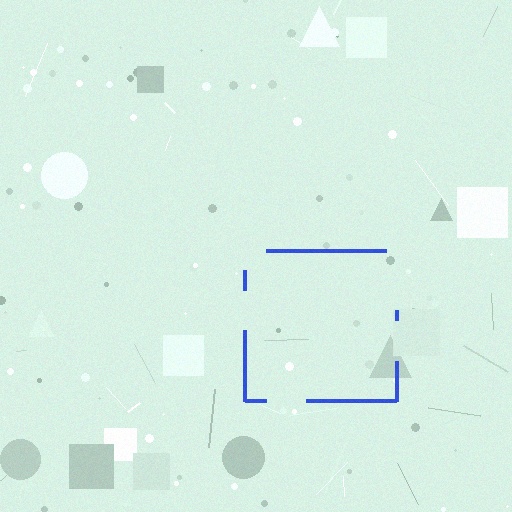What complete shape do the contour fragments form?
The contour fragments form a square.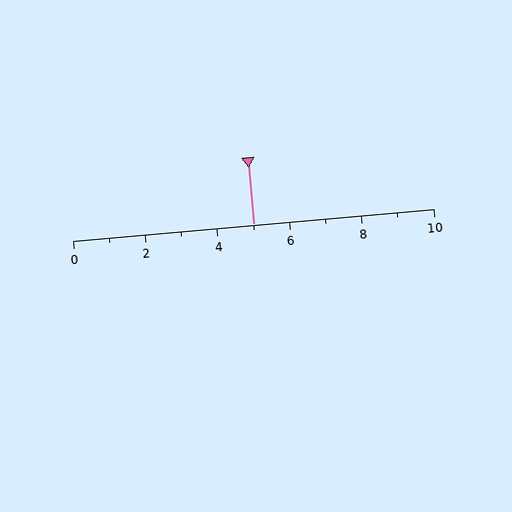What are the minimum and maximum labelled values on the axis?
The axis runs from 0 to 10.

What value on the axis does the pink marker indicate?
The marker indicates approximately 5.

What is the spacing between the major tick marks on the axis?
The major ticks are spaced 2 apart.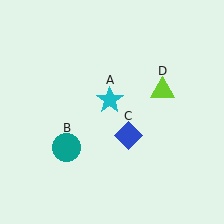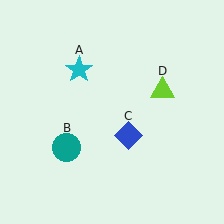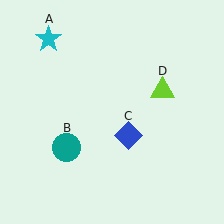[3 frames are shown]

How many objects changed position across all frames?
1 object changed position: cyan star (object A).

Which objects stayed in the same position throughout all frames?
Teal circle (object B) and blue diamond (object C) and lime triangle (object D) remained stationary.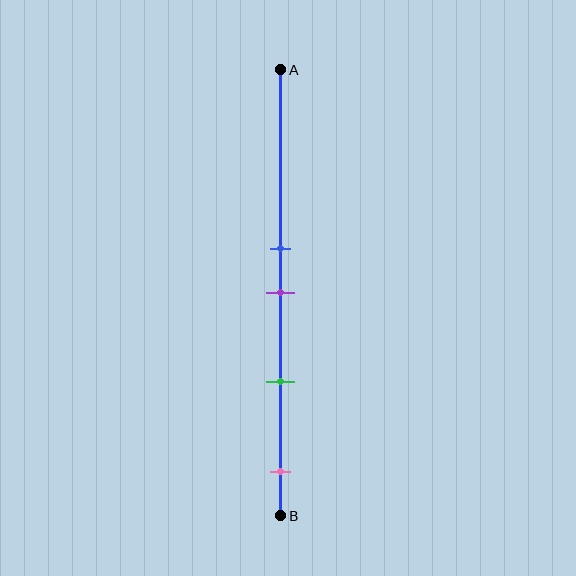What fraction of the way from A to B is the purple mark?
The purple mark is approximately 50% (0.5) of the way from A to B.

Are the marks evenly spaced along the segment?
No, the marks are not evenly spaced.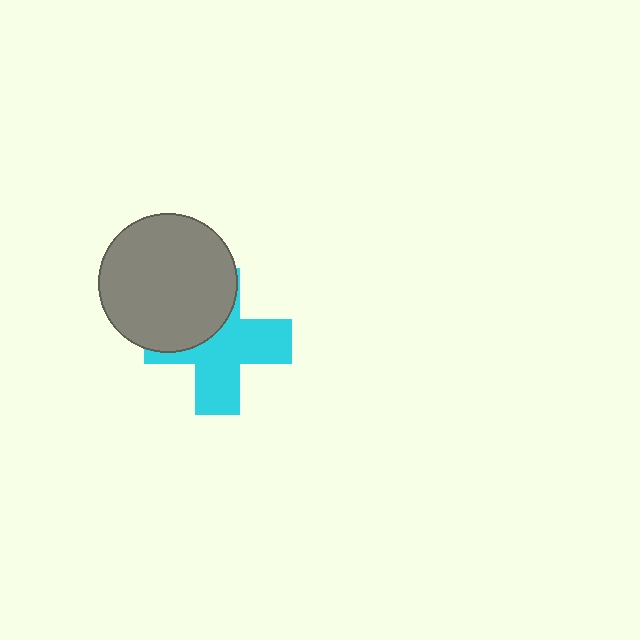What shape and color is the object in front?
The object in front is a gray circle.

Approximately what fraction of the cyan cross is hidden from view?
Roughly 39% of the cyan cross is hidden behind the gray circle.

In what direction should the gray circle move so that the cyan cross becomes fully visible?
The gray circle should move toward the upper-left. That is the shortest direction to clear the overlap and leave the cyan cross fully visible.